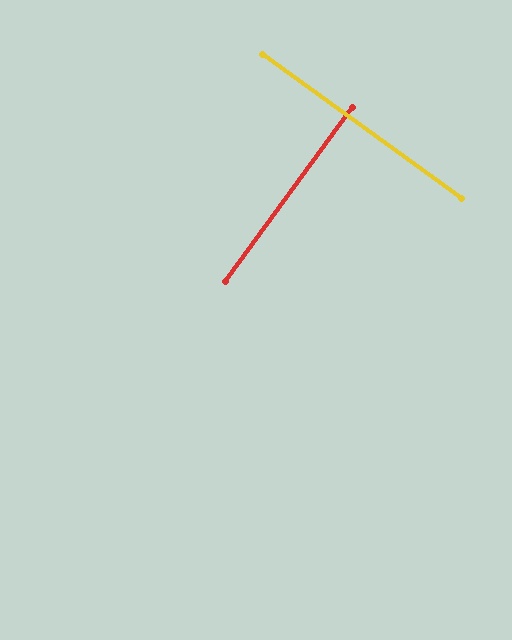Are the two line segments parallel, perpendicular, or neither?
Perpendicular — they meet at approximately 90°.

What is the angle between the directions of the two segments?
Approximately 90 degrees.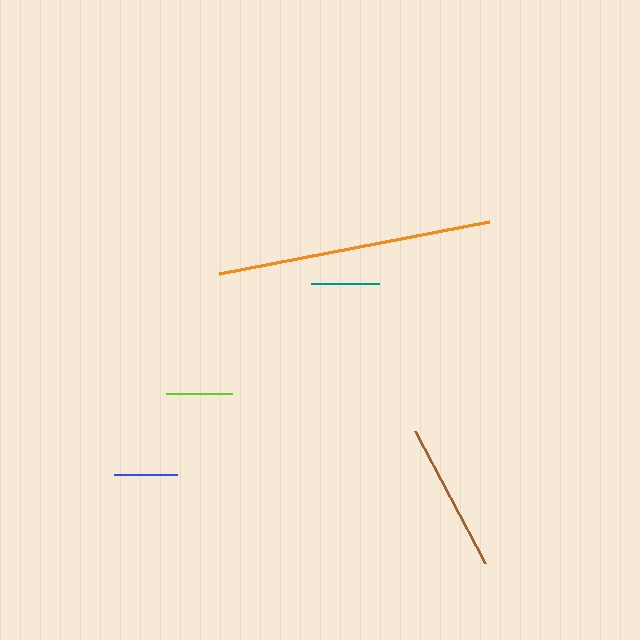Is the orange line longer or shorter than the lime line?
The orange line is longer than the lime line.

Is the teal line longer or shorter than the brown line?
The brown line is longer than the teal line.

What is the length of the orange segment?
The orange segment is approximately 275 pixels long.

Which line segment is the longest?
The orange line is the longest at approximately 275 pixels.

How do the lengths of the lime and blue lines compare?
The lime and blue lines are approximately the same length.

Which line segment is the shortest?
The blue line is the shortest at approximately 63 pixels.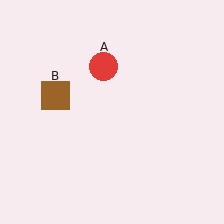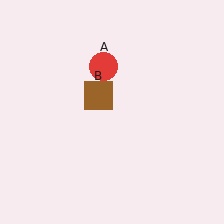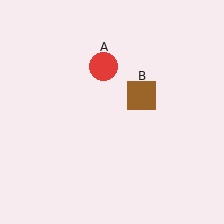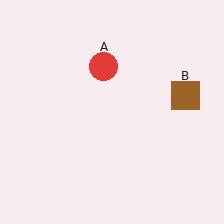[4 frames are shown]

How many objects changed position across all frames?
1 object changed position: brown square (object B).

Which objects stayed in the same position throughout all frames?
Red circle (object A) remained stationary.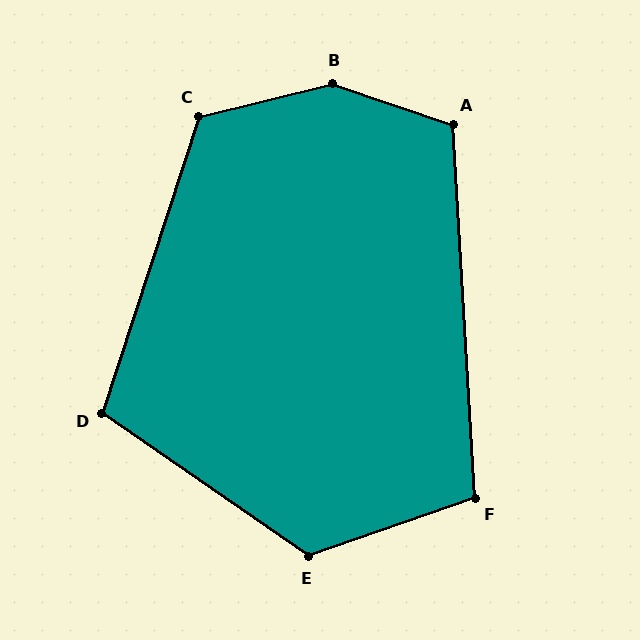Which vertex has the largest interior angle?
B, at approximately 147 degrees.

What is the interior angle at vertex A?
Approximately 112 degrees (obtuse).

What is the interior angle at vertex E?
Approximately 126 degrees (obtuse).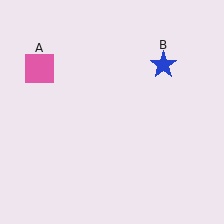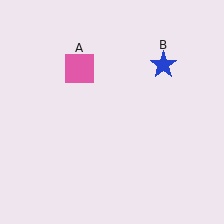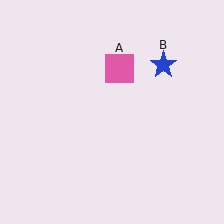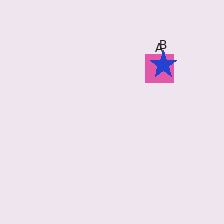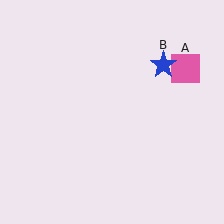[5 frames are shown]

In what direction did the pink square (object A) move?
The pink square (object A) moved right.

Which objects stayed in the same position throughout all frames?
Blue star (object B) remained stationary.